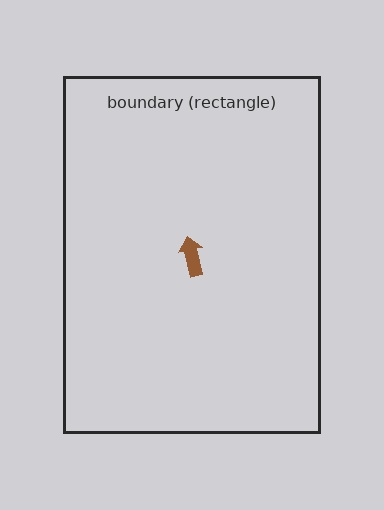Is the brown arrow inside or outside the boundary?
Inside.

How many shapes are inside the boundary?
1 inside, 0 outside.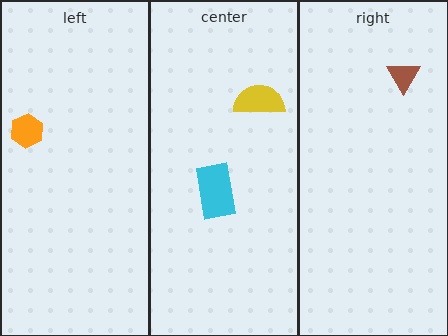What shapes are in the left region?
The orange hexagon.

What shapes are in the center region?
The cyan rectangle, the yellow semicircle.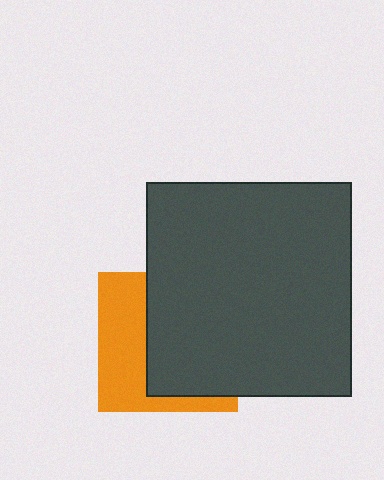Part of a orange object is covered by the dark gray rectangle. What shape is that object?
It is a square.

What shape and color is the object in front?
The object in front is a dark gray rectangle.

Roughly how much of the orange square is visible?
A small part of it is visible (roughly 41%).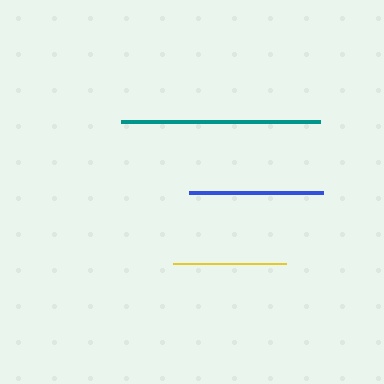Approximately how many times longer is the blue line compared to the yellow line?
The blue line is approximately 1.2 times the length of the yellow line.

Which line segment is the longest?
The teal line is the longest at approximately 199 pixels.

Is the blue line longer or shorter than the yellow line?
The blue line is longer than the yellow line.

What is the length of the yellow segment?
The yellow segment is approximately 113 pixels long.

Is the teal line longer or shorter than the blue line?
The teal line is longer than the blue line.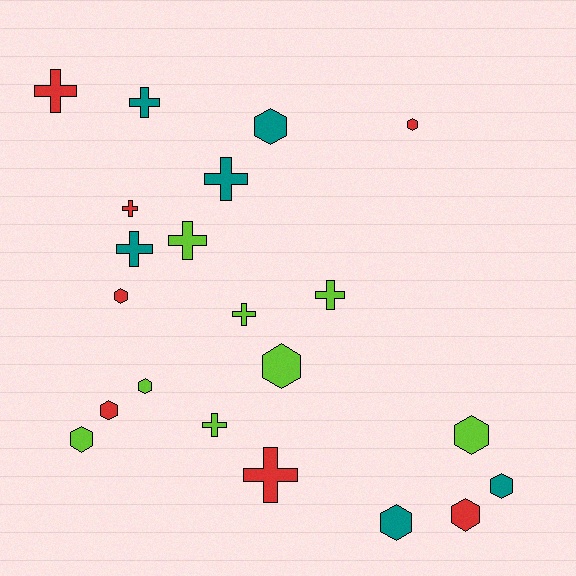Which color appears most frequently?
Lime, with 8 objects.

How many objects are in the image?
There are 21 objects.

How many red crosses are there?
There are 3 red crosses.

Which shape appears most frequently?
Hexagon, with 11 objects.